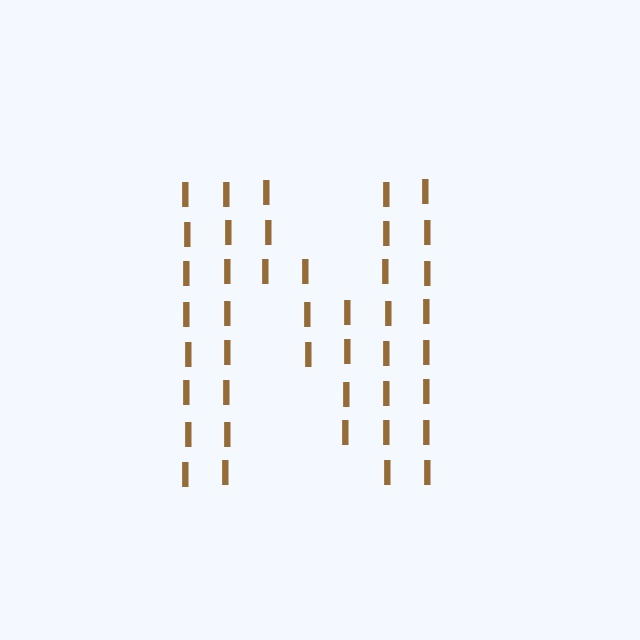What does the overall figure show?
The overall figure shows the letter N.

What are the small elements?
The small elements are letter I's.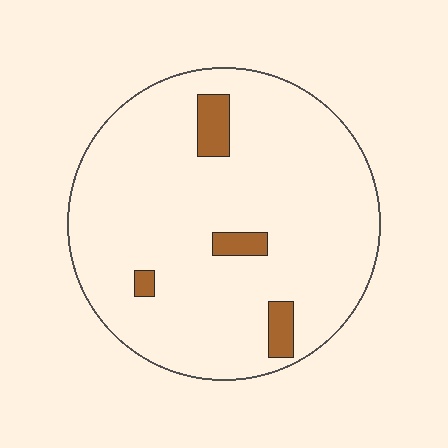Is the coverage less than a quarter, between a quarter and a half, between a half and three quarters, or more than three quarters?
Less than a quarter.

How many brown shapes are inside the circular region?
4.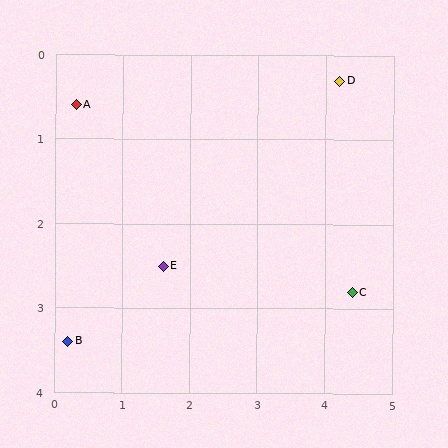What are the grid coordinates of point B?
Point B is at approximately (0.2, 3.4).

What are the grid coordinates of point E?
Point E is at approximately (1.6, 2.5).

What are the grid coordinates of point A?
Point A is at approximately (0.3, 0.6).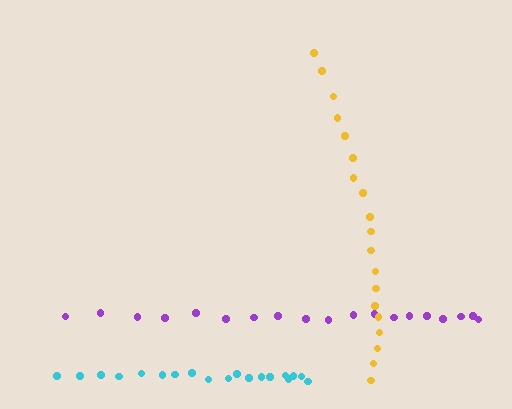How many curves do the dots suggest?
There are 3 distinct paths.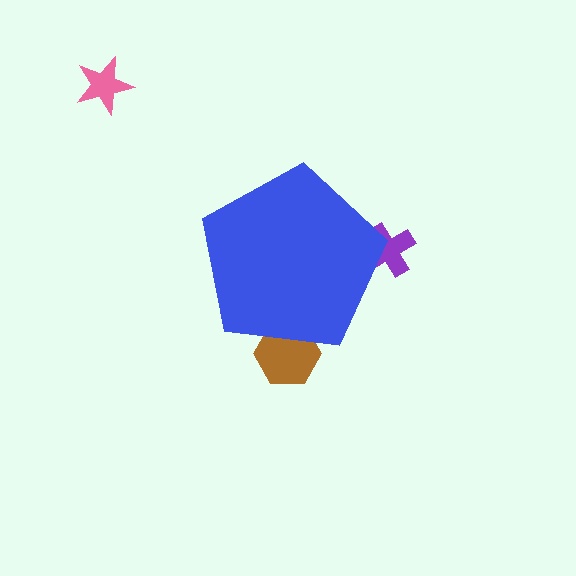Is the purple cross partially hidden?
Yes, the purple cross is partially hidden behind the blue pentagon.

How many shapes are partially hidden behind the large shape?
2 shapes are partially hidden.